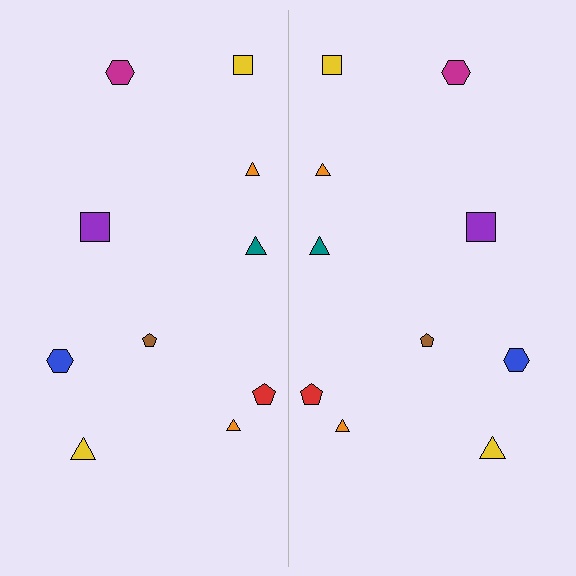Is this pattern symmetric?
Yes, this pattern has bilateral (reflection) symmetry.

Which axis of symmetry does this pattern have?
The pattern has a vertical axis of symmetry running through the center of the image.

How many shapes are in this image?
There are 20 shapes in this image.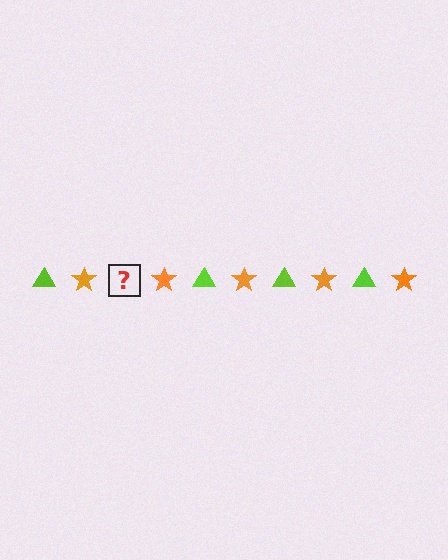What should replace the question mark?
The question mark should be replaced with a lime triangle.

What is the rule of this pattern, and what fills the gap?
The rule is that the pattern alternates between lime triangle and orange star. The gap should be filled with a lime triangle.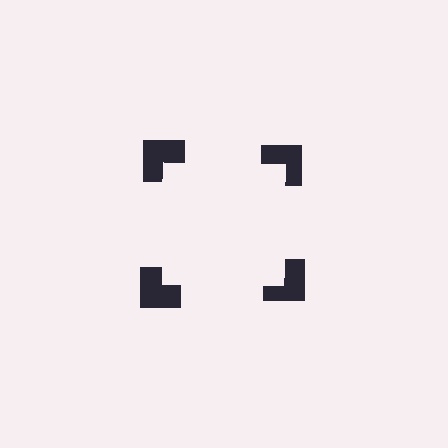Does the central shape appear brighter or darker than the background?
It typically appears slightly brighter than the background, even though no actual brightness change is drawn.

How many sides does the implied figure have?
4 sides.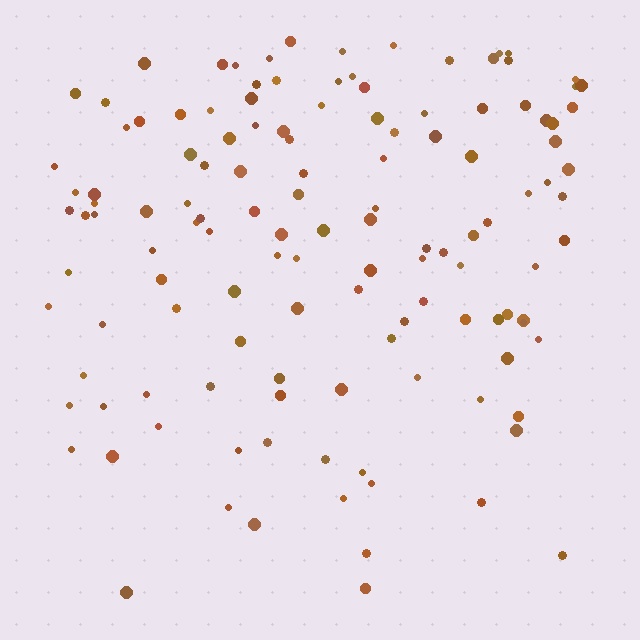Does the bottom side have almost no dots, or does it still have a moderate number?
Still a moderate number, just noticeably fewer than the top.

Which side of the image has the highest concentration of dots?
The top.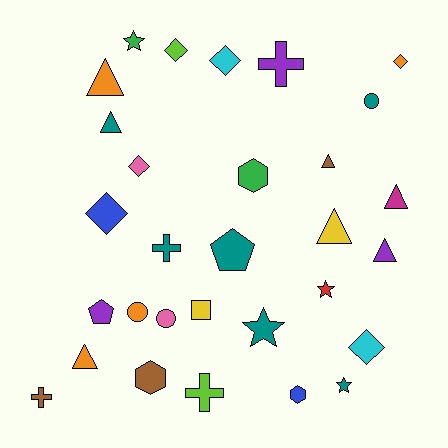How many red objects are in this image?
There is 1 red object.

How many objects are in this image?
There are 30 objects.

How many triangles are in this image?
There are 7 triangles.